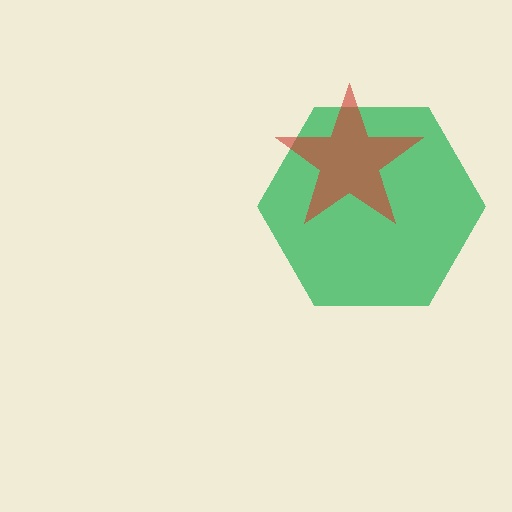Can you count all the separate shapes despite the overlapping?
Yes, there are 2 separate shapes.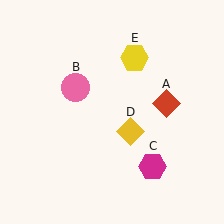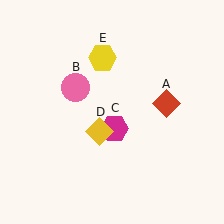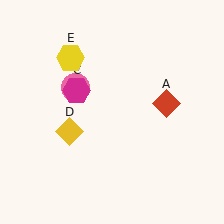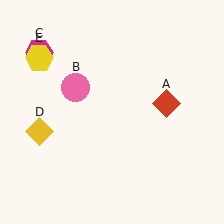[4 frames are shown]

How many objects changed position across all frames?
3 objects changed position: magenta hexagon (object C), yellow diamond (object D), yellow hexagon (object E).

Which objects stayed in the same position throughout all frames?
Red diamond (object A) and pink circle (object B) remained stationary.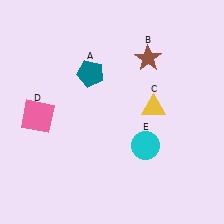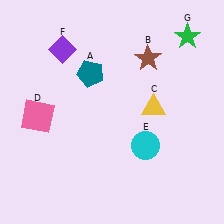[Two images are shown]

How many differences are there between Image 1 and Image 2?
There are 2 differences between the two images.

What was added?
A purple diamond (F), a green star (G) were added in Image 2.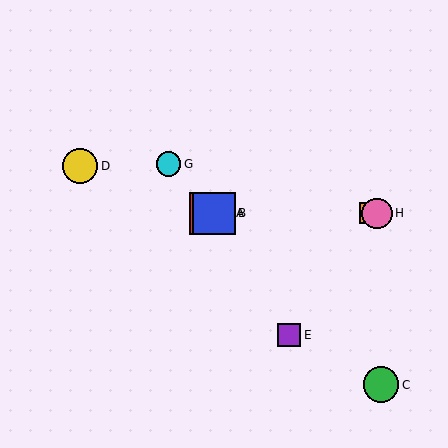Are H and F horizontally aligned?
Yes, both are at y≈213.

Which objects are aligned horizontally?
Objects A, B, F, H are aligned horizontally.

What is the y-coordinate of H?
Object H is at y≈213.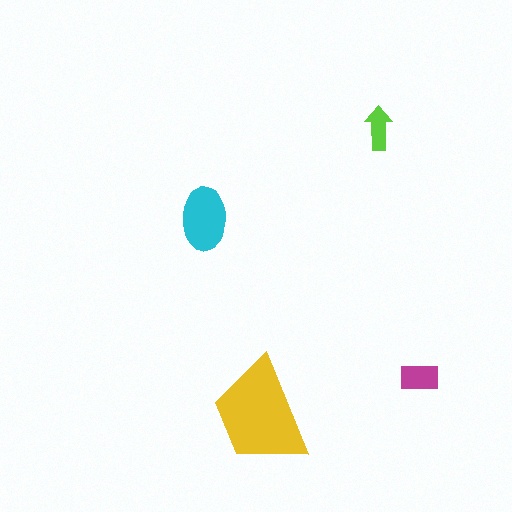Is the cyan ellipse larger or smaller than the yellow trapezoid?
Smaller.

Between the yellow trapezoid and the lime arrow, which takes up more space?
The yellow trapezoid.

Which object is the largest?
The yellow trapezoid.